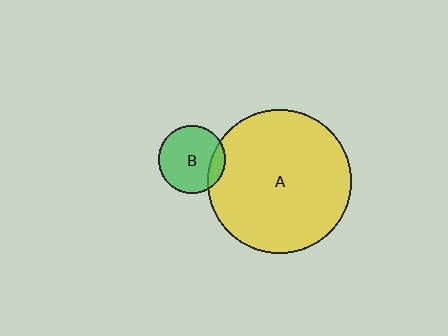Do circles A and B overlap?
Yes.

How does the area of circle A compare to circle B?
Approximately 4.6 times.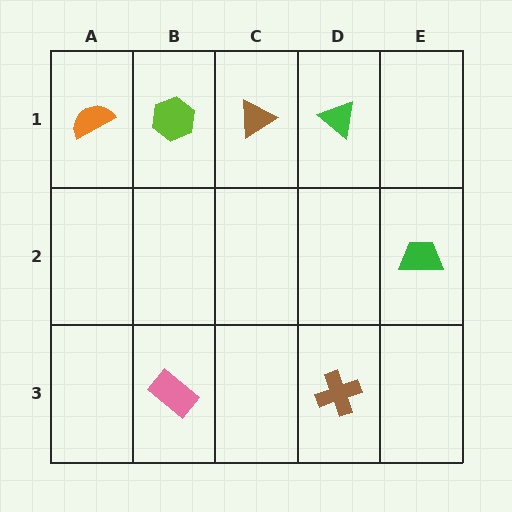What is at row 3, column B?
A pink rectangle.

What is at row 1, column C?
A brown triangle.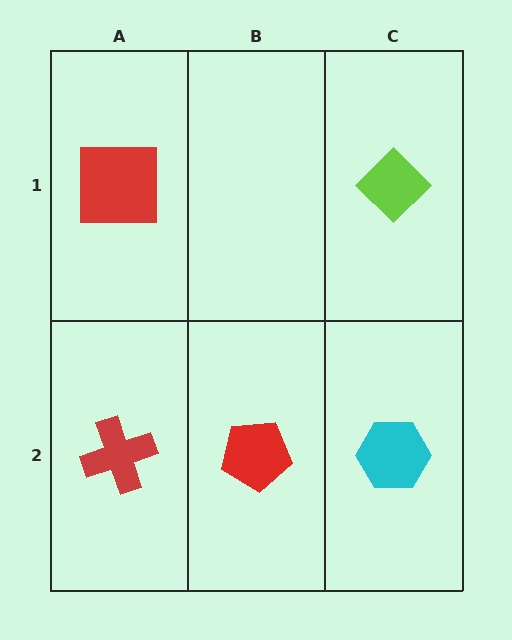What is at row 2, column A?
A red cross.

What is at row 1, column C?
A lime diamond.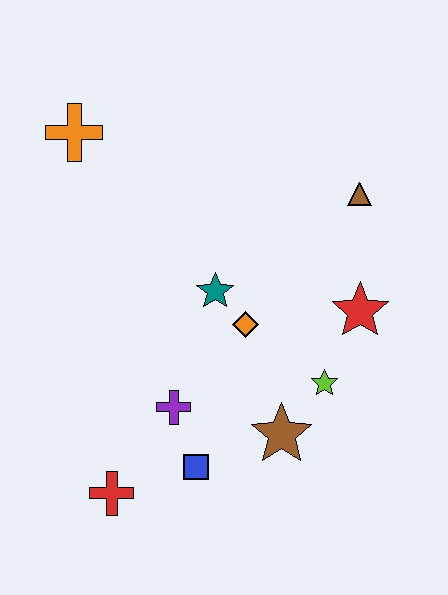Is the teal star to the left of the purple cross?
No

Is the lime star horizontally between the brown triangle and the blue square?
Yes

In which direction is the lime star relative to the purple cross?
The lime star is to the right of the purple cross.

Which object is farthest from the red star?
The orange cross is farthest from the red star.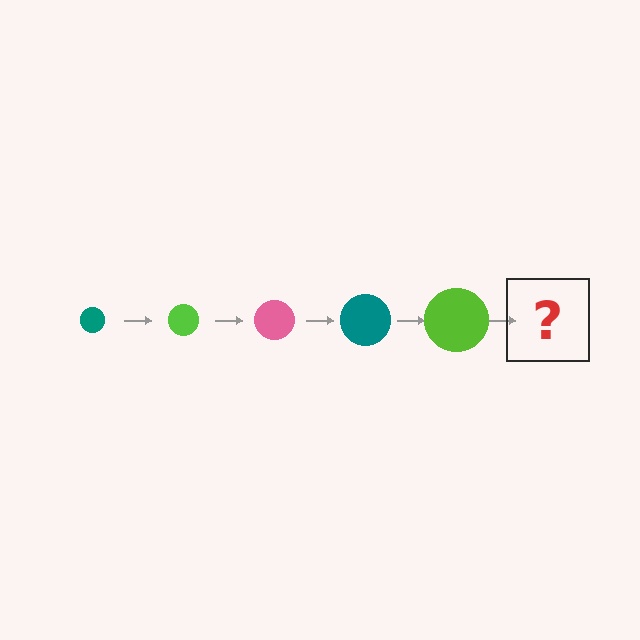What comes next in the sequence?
The next element should be a pink circle, larger than the previous one.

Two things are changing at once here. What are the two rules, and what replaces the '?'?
The two rules are that the circle grows larger each step and the color cycles through teal, lime, and pink. The '?' should be a pink circle, larger than the previous one.